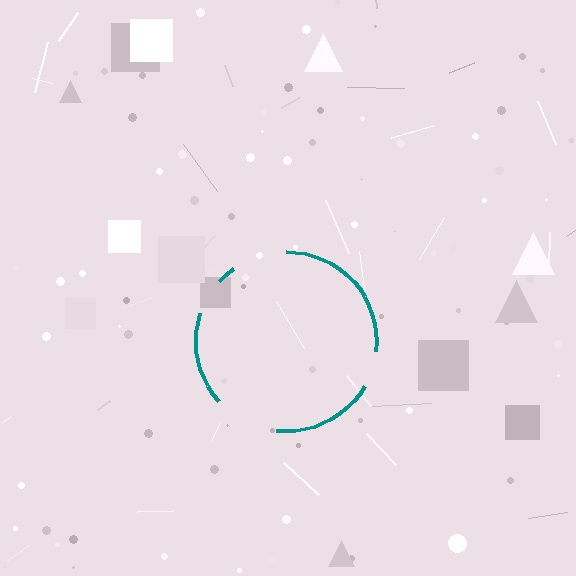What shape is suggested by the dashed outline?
The dashed outline suggests a circle.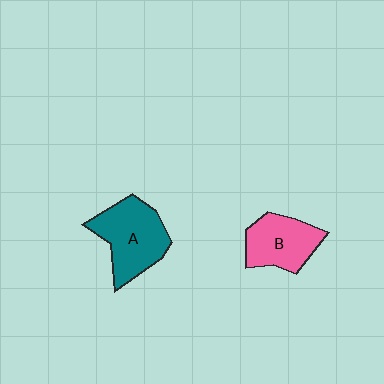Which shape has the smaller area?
Shape B (pink).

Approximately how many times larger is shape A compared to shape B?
Approximately 1.3 times.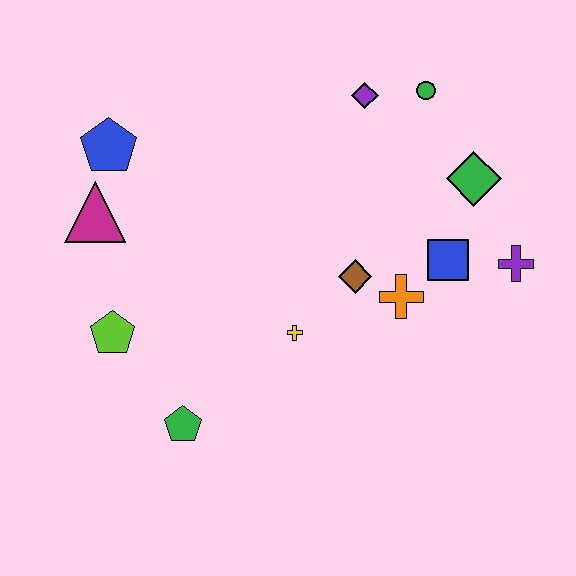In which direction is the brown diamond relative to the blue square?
The brown diamond is to the left of the blue square.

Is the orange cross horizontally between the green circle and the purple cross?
No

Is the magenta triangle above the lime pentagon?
Yes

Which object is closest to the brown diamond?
The orange cross is closest to the brown diamond.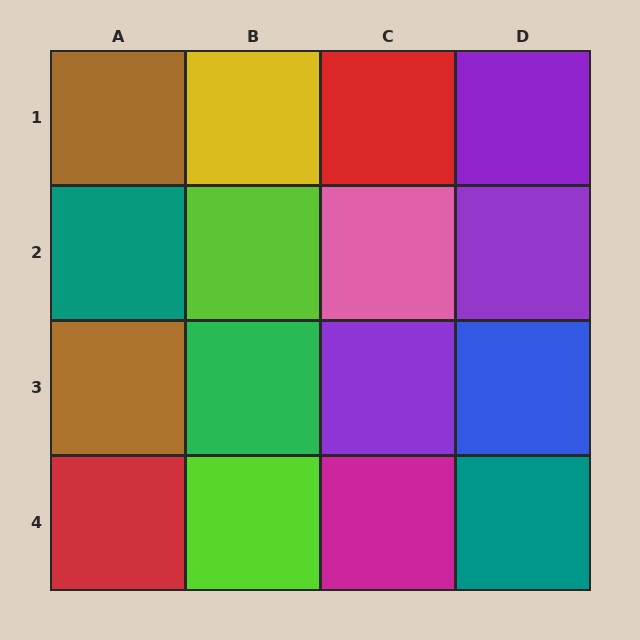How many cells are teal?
2 cells are teal.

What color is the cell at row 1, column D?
Purple.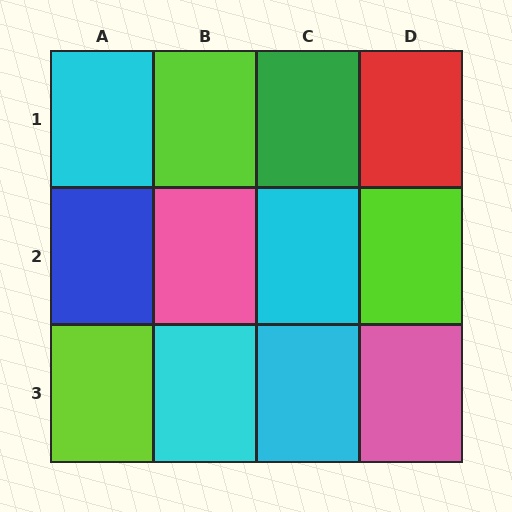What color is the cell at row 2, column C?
Cyan.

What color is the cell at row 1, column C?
Green.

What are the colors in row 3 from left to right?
Lime, cyan, cyan, pink.